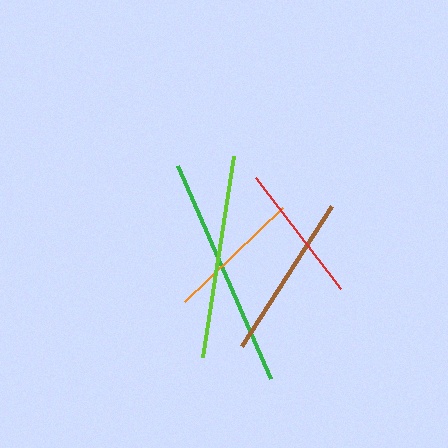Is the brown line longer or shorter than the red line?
The brown line is longer than the red line.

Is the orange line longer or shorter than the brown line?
The brown line is longer than the orange line.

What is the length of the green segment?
The green segment is approximately 233 pixels long.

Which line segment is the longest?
The green line is the longest at approximately 233 pixels.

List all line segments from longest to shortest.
From longest to shortest: green, lime, brown, red, orange.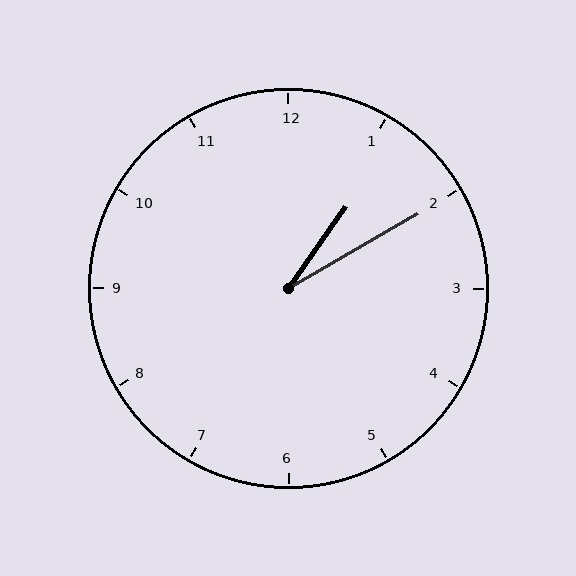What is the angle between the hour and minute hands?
Approximately 25 degrees.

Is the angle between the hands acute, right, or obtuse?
It is acute.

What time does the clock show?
1:10.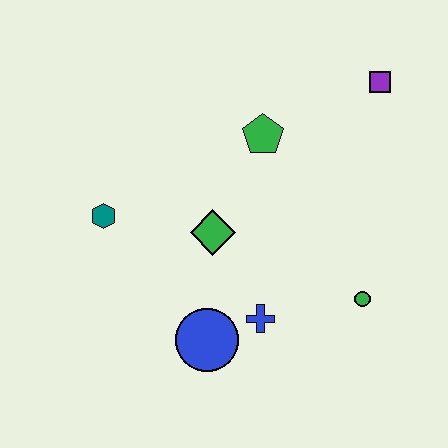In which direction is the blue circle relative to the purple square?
The blue circle is below the purple square.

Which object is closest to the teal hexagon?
The green diamond is closest to the teal hexagon.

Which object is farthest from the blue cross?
The purple square is farthest from the blue cross.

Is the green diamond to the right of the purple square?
No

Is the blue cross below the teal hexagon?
Yes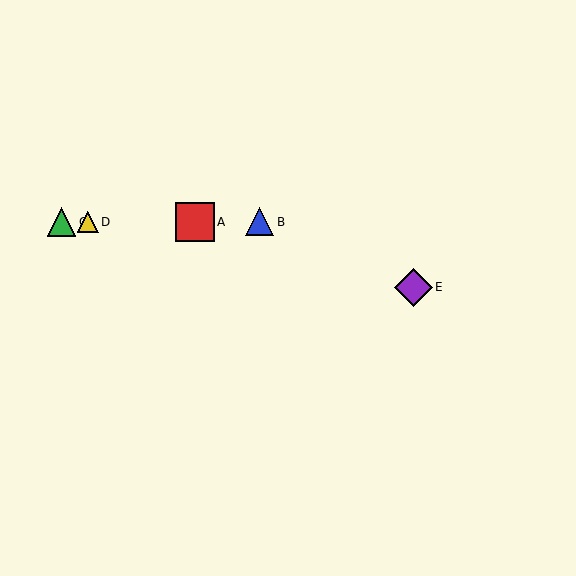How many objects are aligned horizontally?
4 objects (A, B, C, D) are aligned horizontally.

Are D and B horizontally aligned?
Yes, both are at y≈222.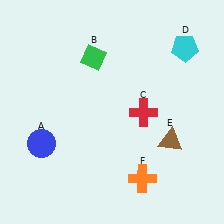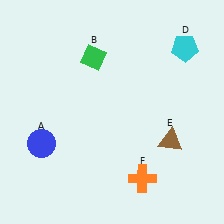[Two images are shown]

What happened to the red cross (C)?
The red cross (C) was removed in Image 2. It was in the bottom-right area of Image 1.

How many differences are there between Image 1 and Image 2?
There is 1 difference between the two images.